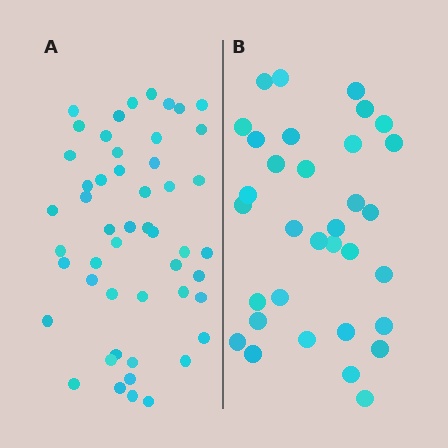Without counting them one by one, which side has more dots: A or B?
Region A (the left region) has more dots.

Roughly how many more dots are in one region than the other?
Region A has approximately 15 more dots than region B.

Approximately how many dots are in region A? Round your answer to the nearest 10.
About 50 dots.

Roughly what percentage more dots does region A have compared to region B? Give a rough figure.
About 50% more.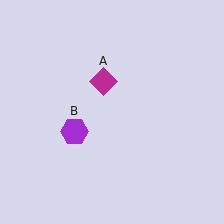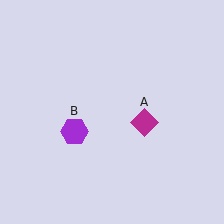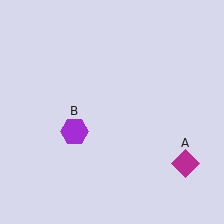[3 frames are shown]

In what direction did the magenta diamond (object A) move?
The magenta diamond (object A) moved down and to the right.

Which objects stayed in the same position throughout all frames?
Purple hexagon (object B) remained stationary.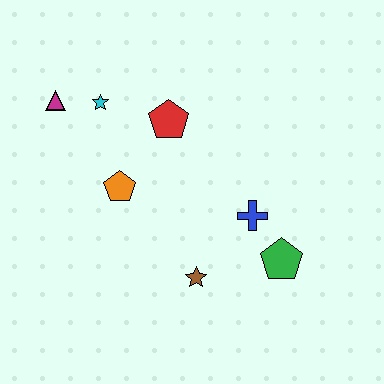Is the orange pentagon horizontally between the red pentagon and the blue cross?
No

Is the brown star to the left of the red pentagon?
No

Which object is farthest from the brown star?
The magenta triangle is farthest from the brown star.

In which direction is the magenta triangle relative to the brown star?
The magenta triangle is above the brown star.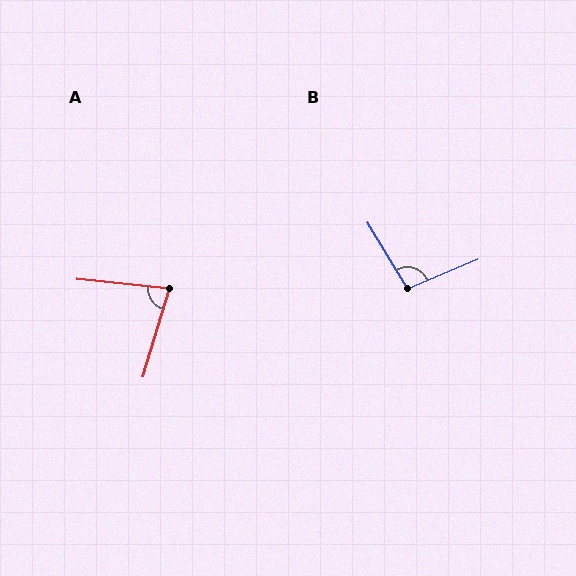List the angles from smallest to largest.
A (79°), B (98°).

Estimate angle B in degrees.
Approximately 98 degrees.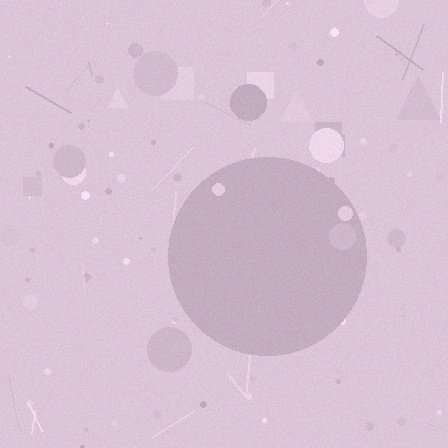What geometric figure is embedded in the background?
A circle is embedded in the background.